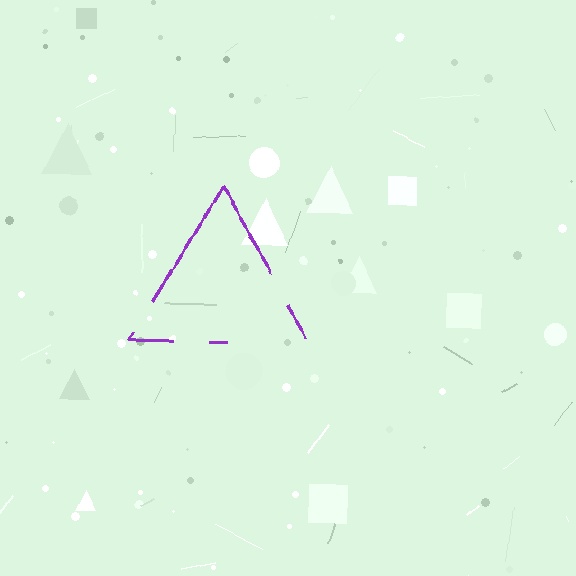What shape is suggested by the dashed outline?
The dashed outline suggests a triangle.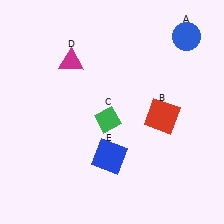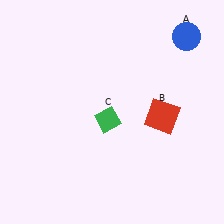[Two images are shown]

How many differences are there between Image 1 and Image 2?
There are 2 differences between the two images.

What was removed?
The magenta triangle (D), the blue square (E) were removed in Image 2.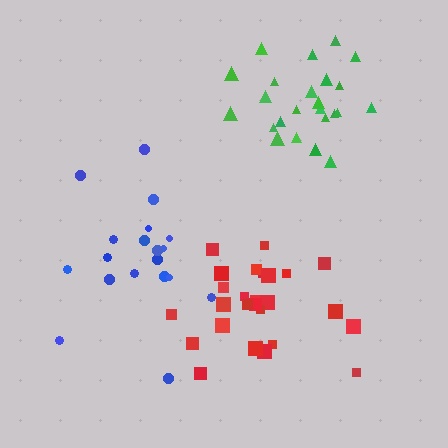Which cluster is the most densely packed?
Red.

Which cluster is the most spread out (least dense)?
Blue.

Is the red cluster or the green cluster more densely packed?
Red.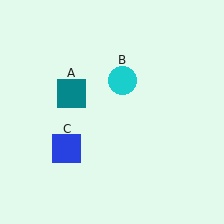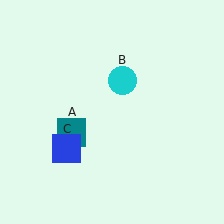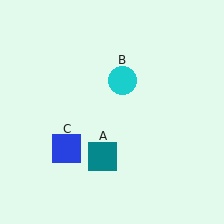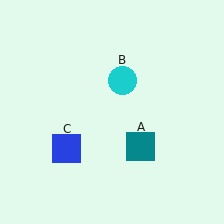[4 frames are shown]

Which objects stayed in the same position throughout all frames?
Cyan circle (object B) and blue square (object C) remained stationary.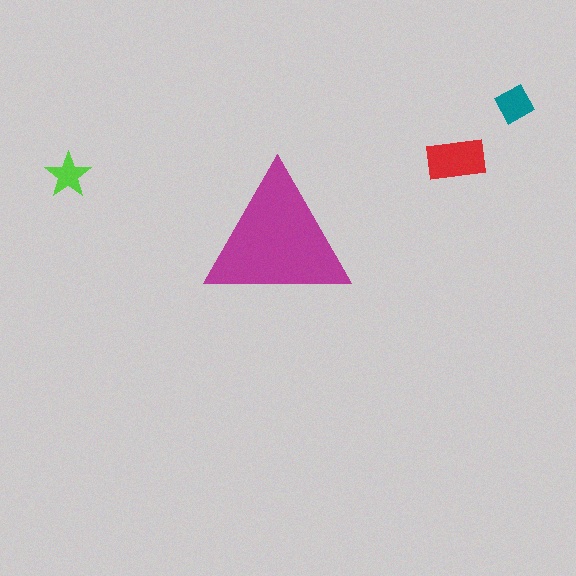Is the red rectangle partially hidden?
No, the red rectangle is fully visible.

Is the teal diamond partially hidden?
No, the teal diamond is fully visible.